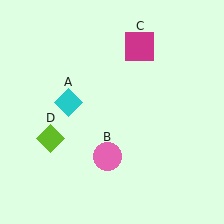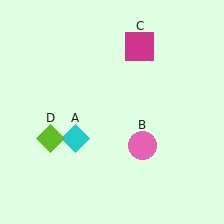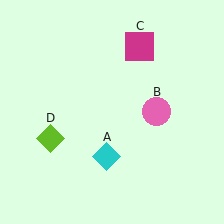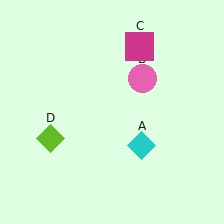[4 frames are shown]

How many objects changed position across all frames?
2 objects changed position: cyan diamond (object A), pink circle (object B).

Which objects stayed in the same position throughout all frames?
Magenta square (object C) and lime diamond (object D) remained stationary.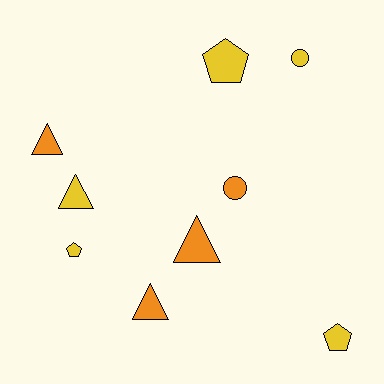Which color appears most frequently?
Yellow, with 5 objects.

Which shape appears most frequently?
Triangle, with 4 objects.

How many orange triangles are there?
There are 3 orange triangles.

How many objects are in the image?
There are 9 objects.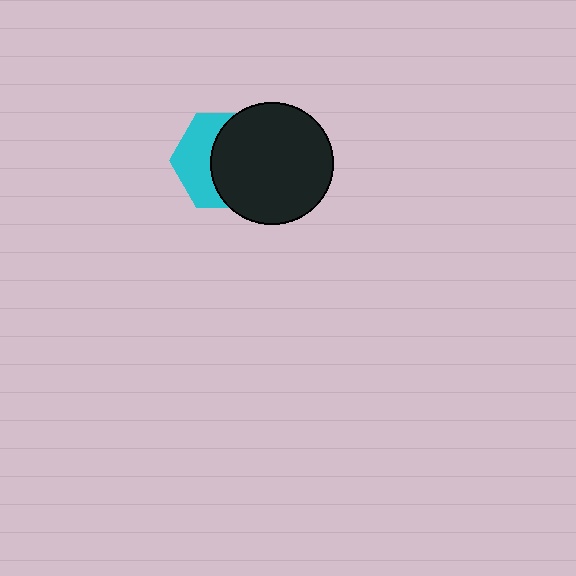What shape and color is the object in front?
The object in front is a black circle.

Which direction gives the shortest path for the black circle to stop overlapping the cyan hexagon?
Moving right gives the shortest separation.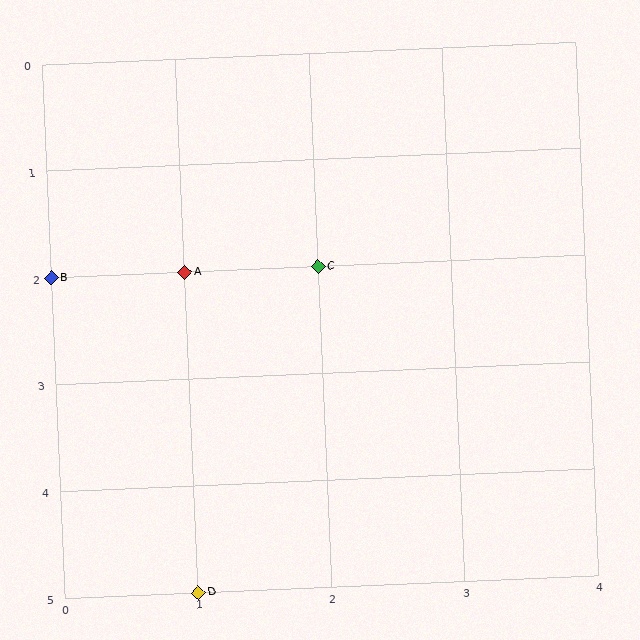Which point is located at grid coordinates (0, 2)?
Point B is at (0, 2).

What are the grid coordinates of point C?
Point C is at grid coordinates (2, 2).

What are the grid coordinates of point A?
Point A is at grid coordinates (1, 2).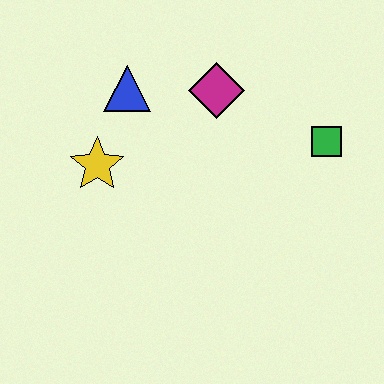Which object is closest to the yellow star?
The blue triangle is closest to the yellow star.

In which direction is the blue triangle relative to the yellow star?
The blue triangle is above the yellow star.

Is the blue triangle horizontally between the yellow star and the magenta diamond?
Yes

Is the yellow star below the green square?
Yes